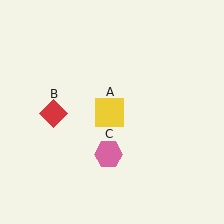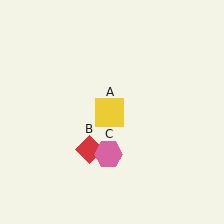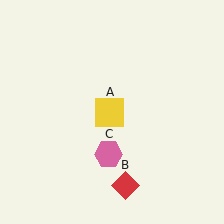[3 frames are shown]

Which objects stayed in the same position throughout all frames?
Yellow square (object A) and pink hexagon (object C) remained stationary.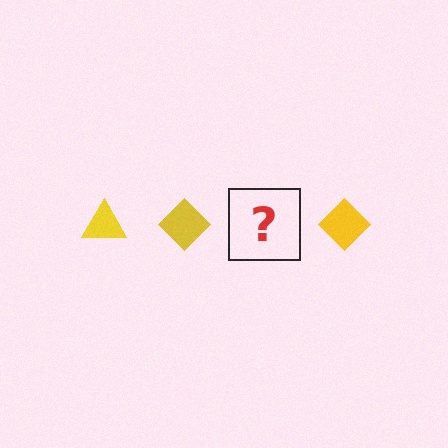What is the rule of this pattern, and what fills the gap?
The rule is that the pattern cycles through triangle, diamond shapes in yellow. The gap should be filled with a yellow triangle.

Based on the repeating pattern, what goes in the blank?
The blank should be a yellow triangle.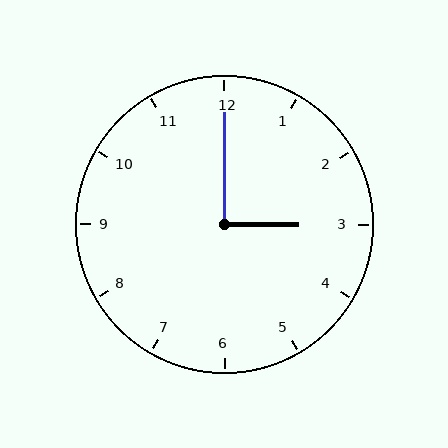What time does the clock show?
3:00.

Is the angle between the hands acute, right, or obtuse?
It is right.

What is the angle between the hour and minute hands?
Approximately 90 degrees.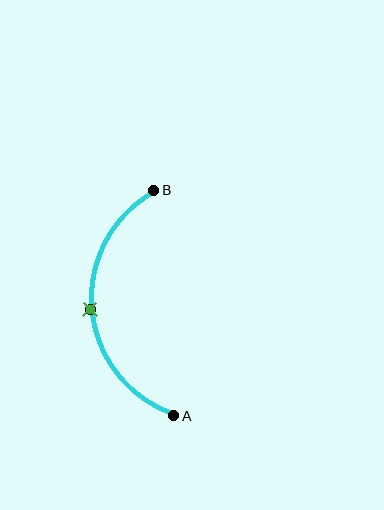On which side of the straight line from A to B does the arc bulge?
The arc bulges to the left of the straight line connecting A and B.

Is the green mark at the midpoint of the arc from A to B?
Yes. The green mark lies on the arc at equal arc-length from both A and B — it is the arc midpoint.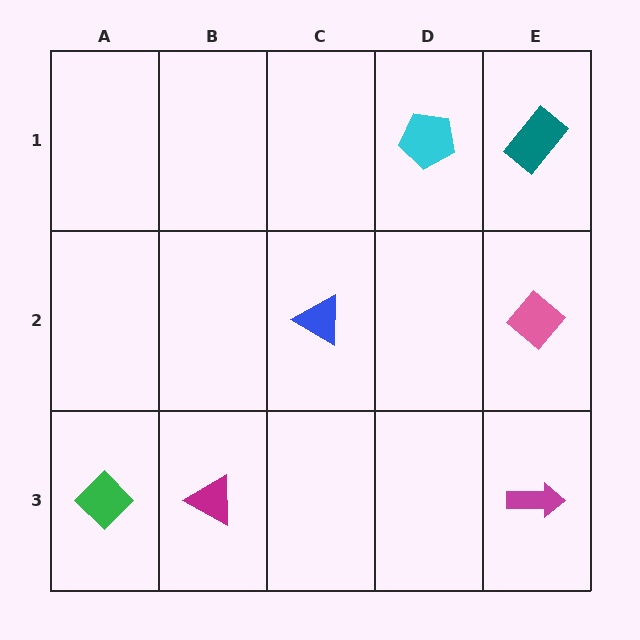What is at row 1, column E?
A teal rectangle.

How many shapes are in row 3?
3 shapes.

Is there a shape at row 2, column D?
No, that cell is empty.